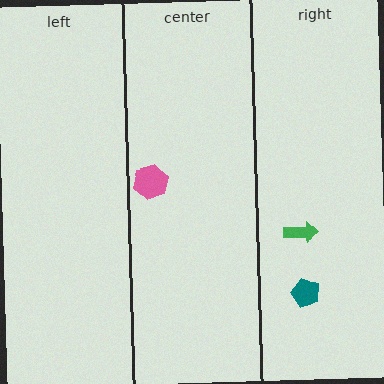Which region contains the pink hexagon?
The center region.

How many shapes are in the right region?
2.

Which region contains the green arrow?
The right region.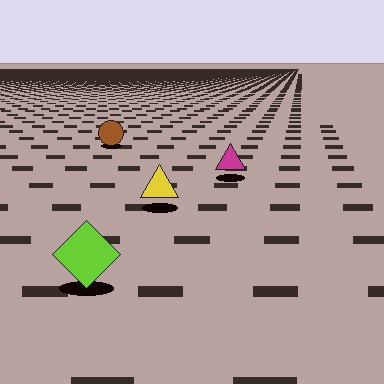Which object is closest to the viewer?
The lime diamond is closest. The texture marks near it are larger and more spread out.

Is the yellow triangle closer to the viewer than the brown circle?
Yes. The yellow triangle is closer — you can tell from the texture gradient: the ground texture is coarser near it.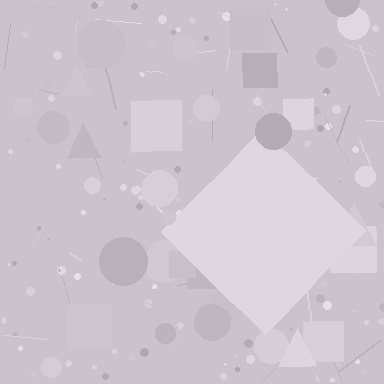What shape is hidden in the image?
A diamond is hidden in the image.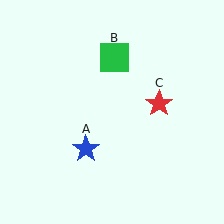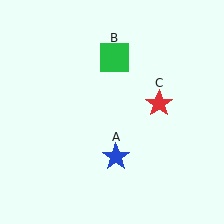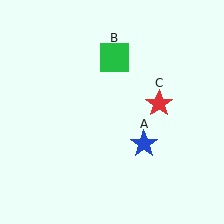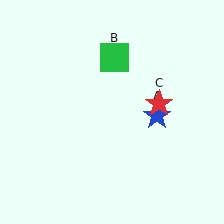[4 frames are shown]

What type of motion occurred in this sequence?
The blue star (object A) rotated counterclockwise around the center of the scene.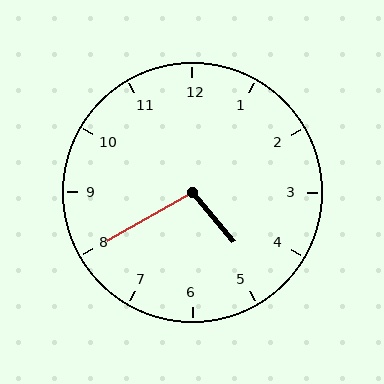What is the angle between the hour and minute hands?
Approximately 100 degrees.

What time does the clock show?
4:40.